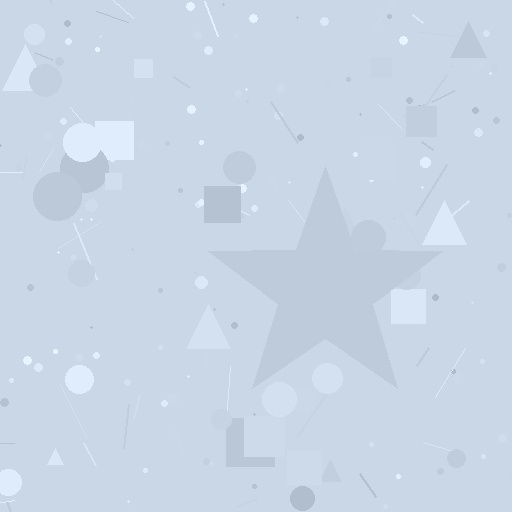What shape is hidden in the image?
A star is hidden in the image.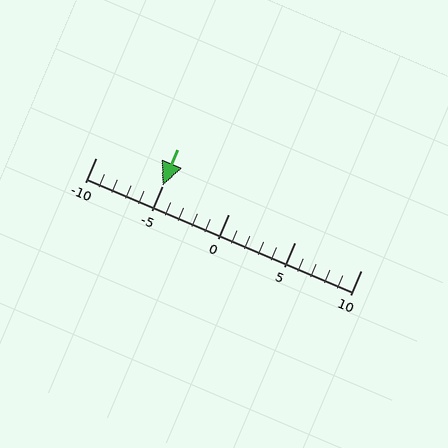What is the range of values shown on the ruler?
The ruler shows values from -10 to 10.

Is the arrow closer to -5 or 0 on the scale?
The arrow is closer to -5.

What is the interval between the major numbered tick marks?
The major tick marks are spaced 5 units apart.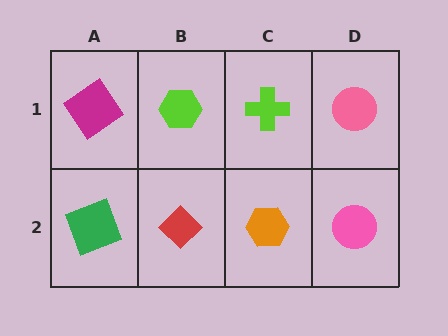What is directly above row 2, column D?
A pink circle.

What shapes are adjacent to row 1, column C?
An orange hexagon (row 2, column C), a lime hexagon (row 1, column B), a pink circle (row 1, column D).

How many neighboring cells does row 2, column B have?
3.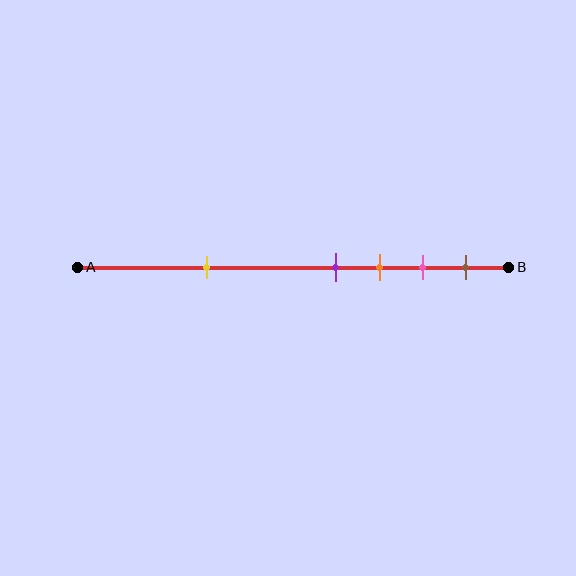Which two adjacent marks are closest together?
The purple and orange marks are the closest adjacent pair.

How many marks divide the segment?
There are 5 marks dividing the segment.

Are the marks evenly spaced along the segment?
No, the marks are not evenly spaced.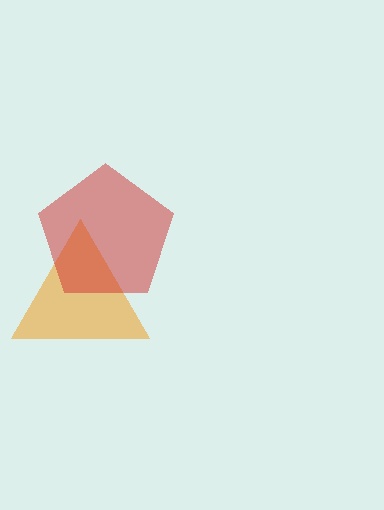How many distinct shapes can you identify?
There are 2 distinct shapes: an orange triangle, a red pentagon.